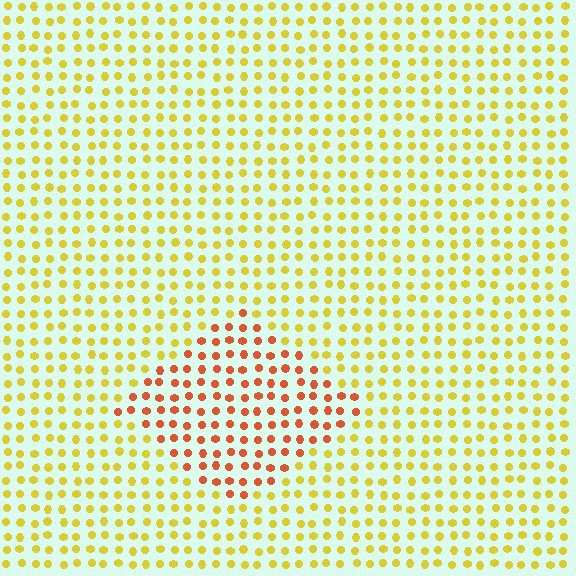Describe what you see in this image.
The image is filled with small yellow elements in a uniform arrangement. A diamond-shaped region is visible where the elements are tinted to a slightly different hue, forming a subtle color boundary.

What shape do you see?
I see a diamond.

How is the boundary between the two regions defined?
The boundary is defined purely by a slight shift in hue (about 43 degrees). Spacing, size, and orientation are identical on both sides.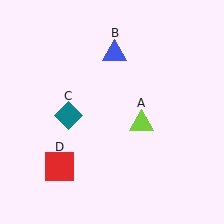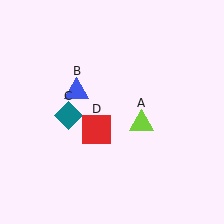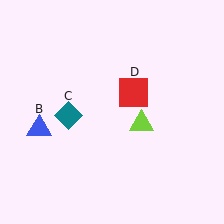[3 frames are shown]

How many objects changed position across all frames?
2 objects changed position: blue triangle (object B), red square (object D).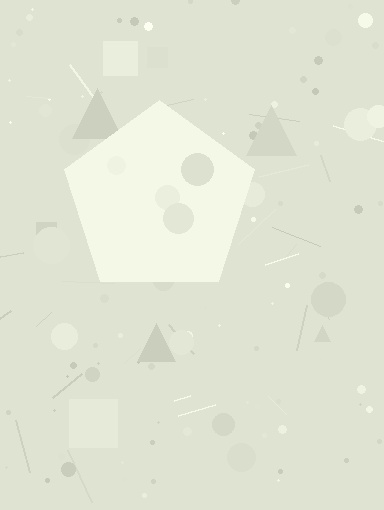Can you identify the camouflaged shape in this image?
The camouflaged shape is a pentagon.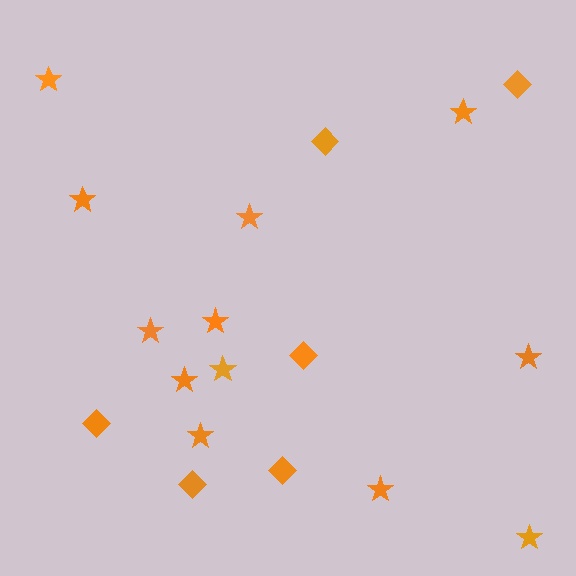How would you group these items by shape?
There are 2 groups: one group of diamonds (6) and one group of stars (12).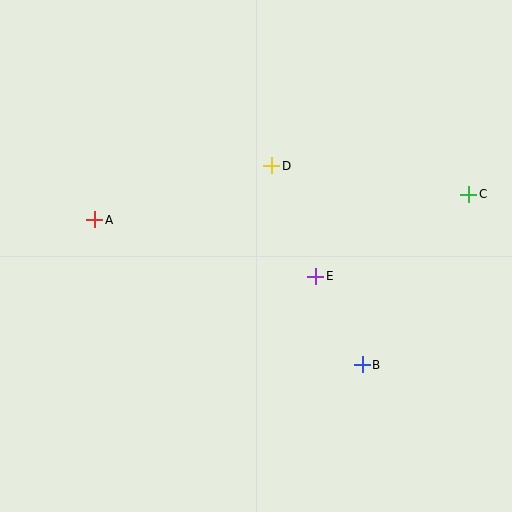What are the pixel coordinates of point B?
Point B is at (362, 365).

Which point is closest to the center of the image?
Point E at (315, 276) is closest to the center.